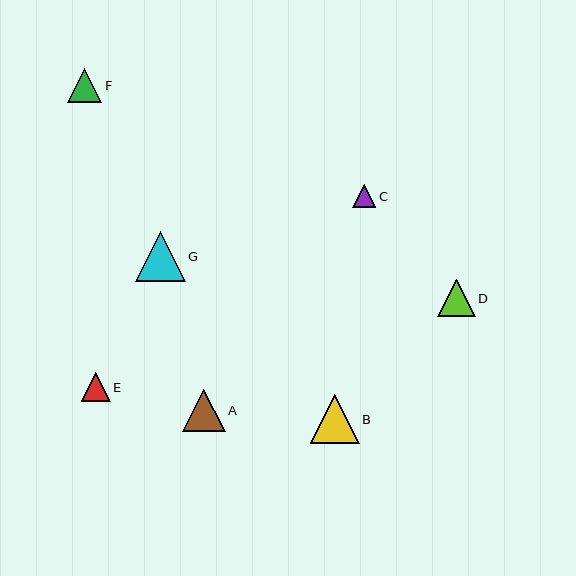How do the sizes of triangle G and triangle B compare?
Triangle G and triangle B are approximately the same size.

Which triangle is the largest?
Triangle G is the largest with a size of approximately 50 pixels.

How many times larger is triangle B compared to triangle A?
Triangle B is approximately 1.2 times the size of triangle A.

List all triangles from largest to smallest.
From largest to smallest: G, B, A, D, F, E, C.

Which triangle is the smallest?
Triangle C is the smallest with a size of approximately 23 pixels.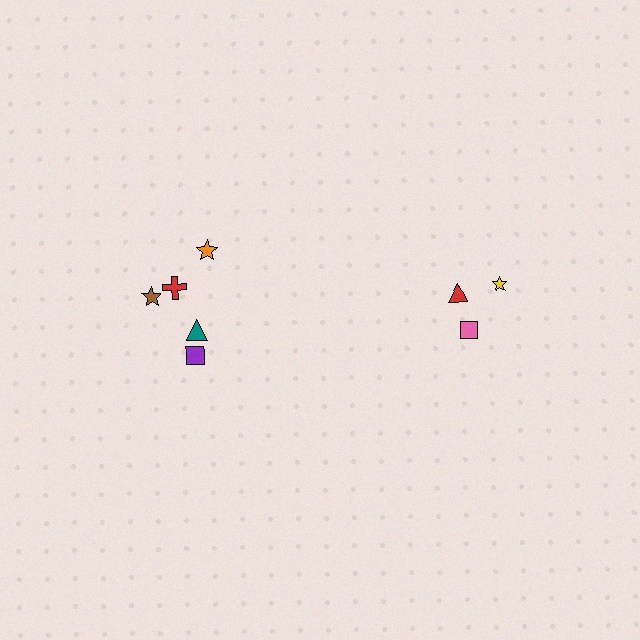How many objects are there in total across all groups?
There are 8 objects.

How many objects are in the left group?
There are 5 objects.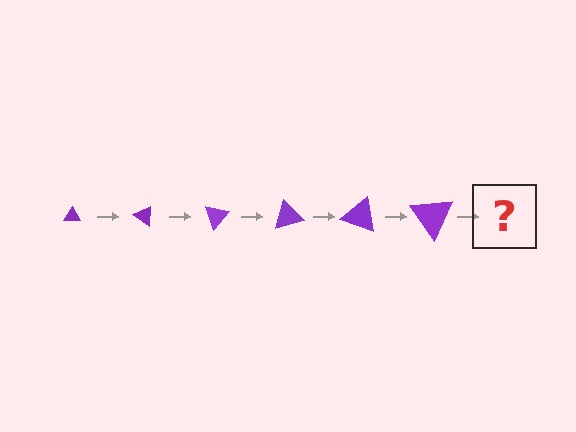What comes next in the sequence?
The next element should be a triangle, larger than the previous one and rotated 210 degrees from the start.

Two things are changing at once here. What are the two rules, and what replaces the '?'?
The two rules are that the triangle grows larger each step and it rotates 35 degrees each step. The '?' should be a triangle, larger than the previous one and rotated 210 degrees from the start.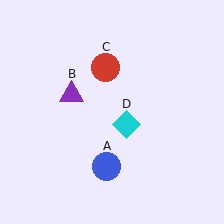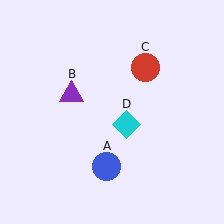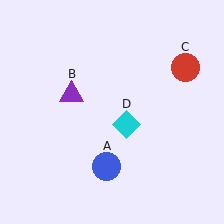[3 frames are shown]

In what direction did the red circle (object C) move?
The red circle (object C) moved right.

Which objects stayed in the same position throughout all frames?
Blue circle (object A) and purple triangle (object B) and cyan diamond (object D) remained stationary.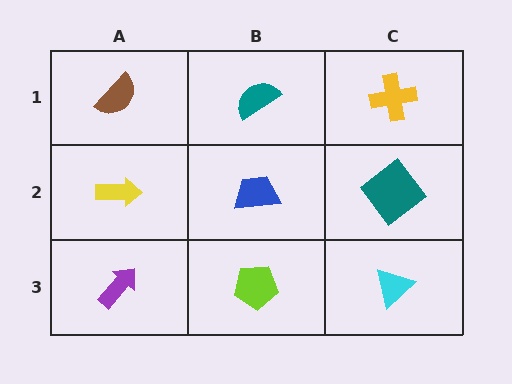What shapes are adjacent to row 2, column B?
A teal semicircle (row 1, column B), a lime pentagon (row 3, column B), a yellow arrow (row 2, column A), a teal diamond (row 2, column C).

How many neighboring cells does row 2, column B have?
4.